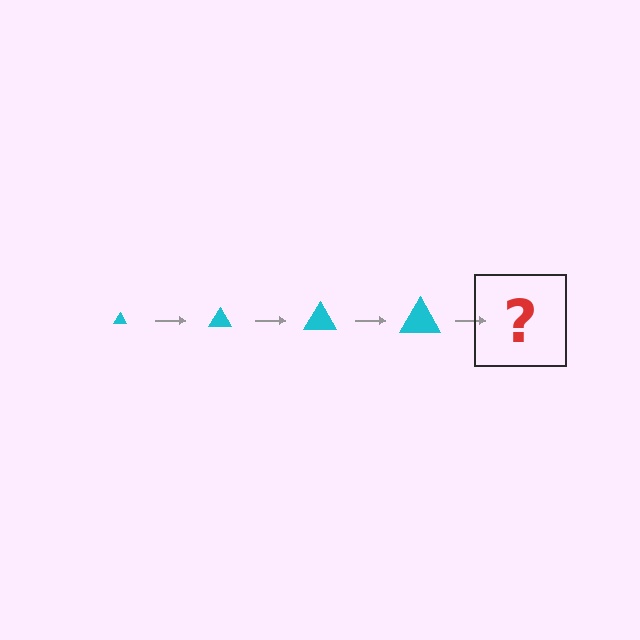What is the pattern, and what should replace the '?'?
The pattern is that the triangle gets progressively larger each step. The '?' should be a cyan triangle, larger than the previous one.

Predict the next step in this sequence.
The next step is a cyan triangle, larger than the previous one.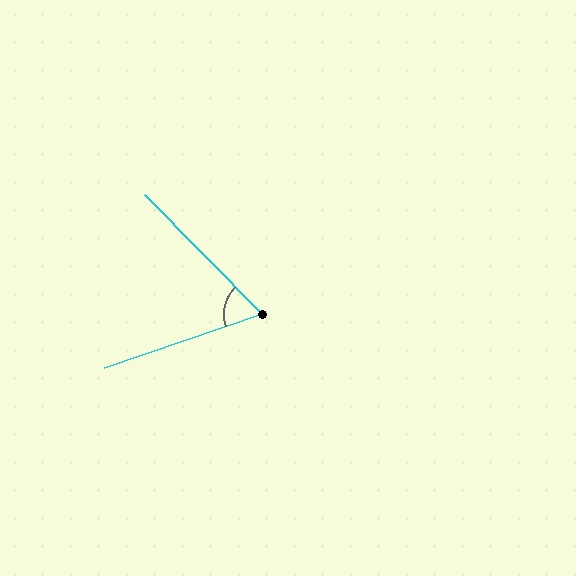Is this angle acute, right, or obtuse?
It is acute.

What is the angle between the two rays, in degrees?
Approximately 64 degrees.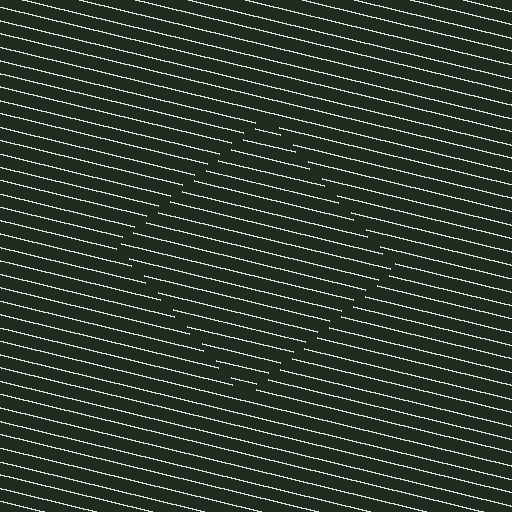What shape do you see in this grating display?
An illusory square. The interior of the shape contains the same grating, shifted by half a period — the contour is defined by the phase discontinuity where line-ends from the inner and outer gratings abut.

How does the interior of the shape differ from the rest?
The interior of the shape contains the same grating, shifted by half a period — the contour is defined by the phase discontinuity where line-ends from the inner and outer gratings abut.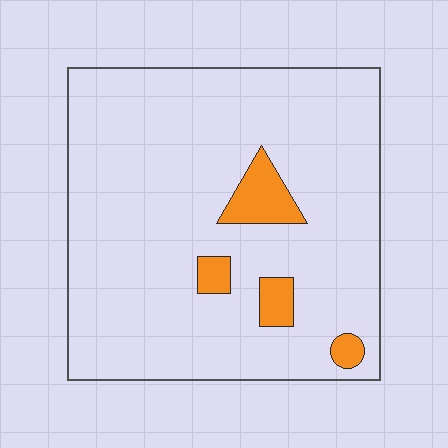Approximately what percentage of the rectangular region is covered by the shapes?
Approximately 10%.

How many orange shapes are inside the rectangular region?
4.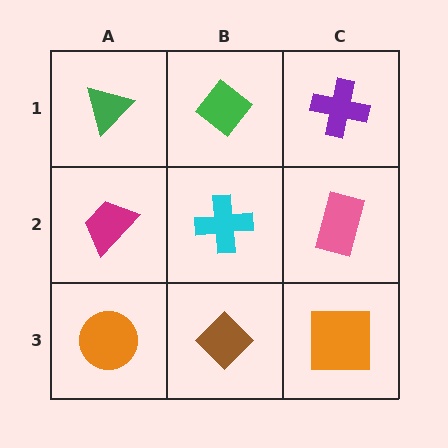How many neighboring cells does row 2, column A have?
3.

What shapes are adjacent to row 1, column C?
A pink rectangle (row 2, column C), a green diamond (row 1, column B).